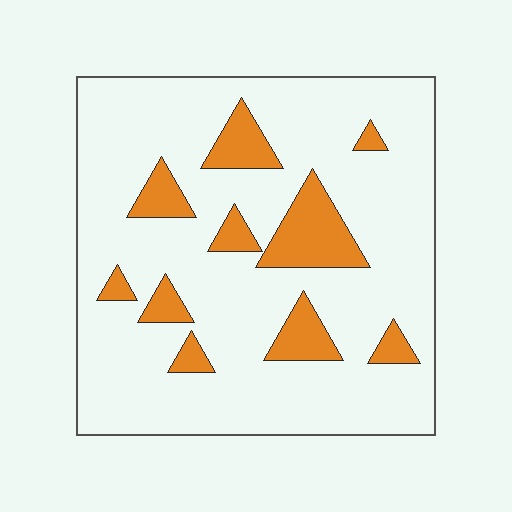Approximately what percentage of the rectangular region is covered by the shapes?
Approximately 15%.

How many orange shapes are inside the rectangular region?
10.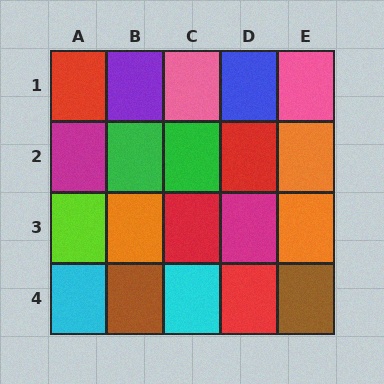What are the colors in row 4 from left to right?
Cyan, brown, cyan, red, brown.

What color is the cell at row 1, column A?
Red.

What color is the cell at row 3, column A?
Lime.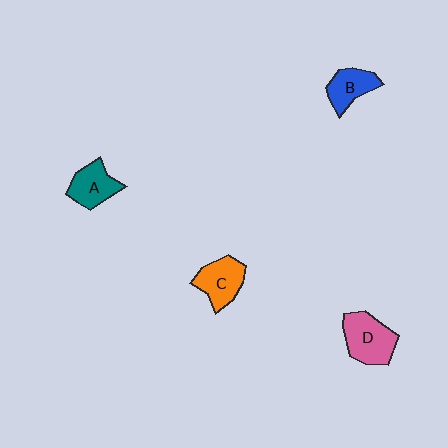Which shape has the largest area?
Shape D (pink).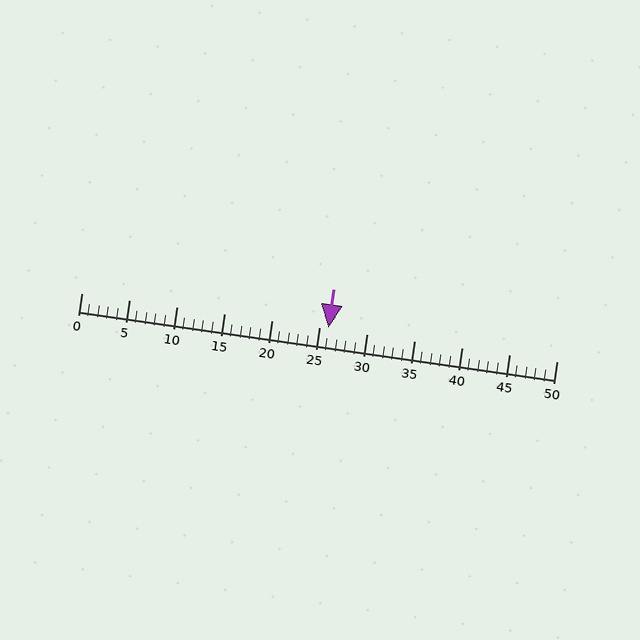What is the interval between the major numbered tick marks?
The major tick marks are spaced 5 units apart.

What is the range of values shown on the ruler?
The ruler shows values from 0 to 50.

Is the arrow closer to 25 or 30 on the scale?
The arrow is closer to 25.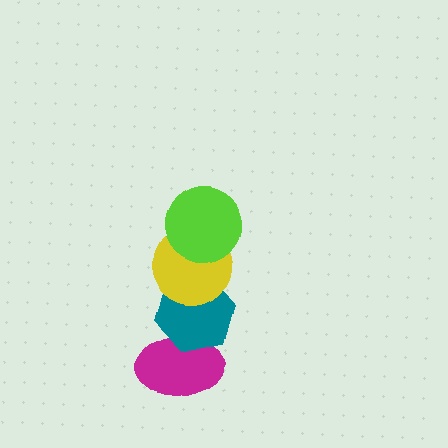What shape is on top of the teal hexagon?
The yellow circle is on top of the teal hexagon.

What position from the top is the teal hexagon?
The teal hexagon is 3rd from the top.